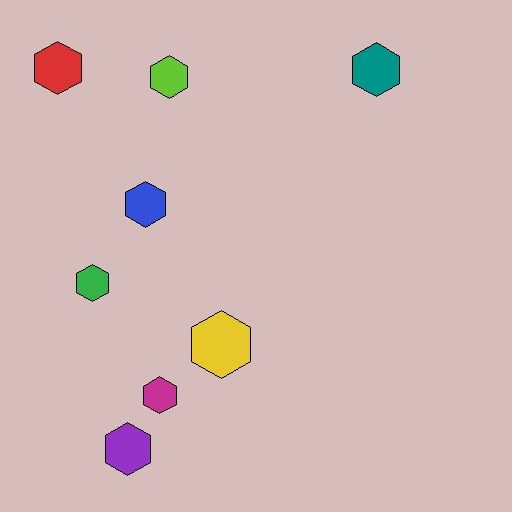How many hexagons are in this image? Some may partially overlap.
There are 8 hexagons.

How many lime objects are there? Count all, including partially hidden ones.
There is 1 lime object.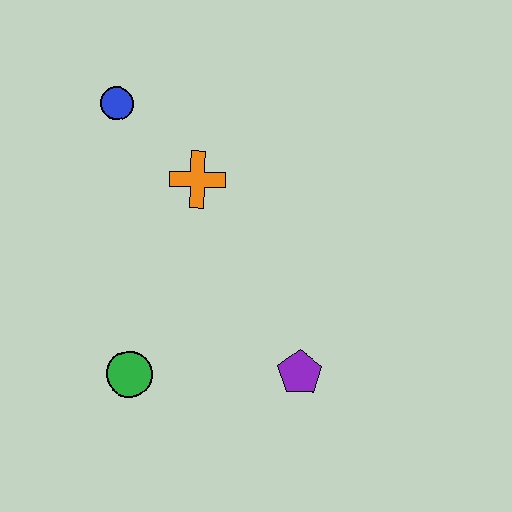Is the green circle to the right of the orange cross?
No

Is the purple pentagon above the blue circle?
No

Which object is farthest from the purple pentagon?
The blue circle is farthest from the purple pentagon.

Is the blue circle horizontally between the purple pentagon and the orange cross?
No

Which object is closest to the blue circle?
The orange cross is closest to the blue circle.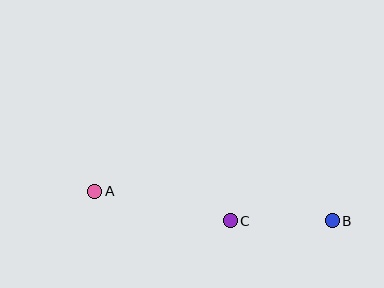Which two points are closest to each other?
Points B and C are closest to each other.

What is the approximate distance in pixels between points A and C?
The distance between A and C is approximately 139 pixels.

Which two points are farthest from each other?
Points A and B are farthest from each other.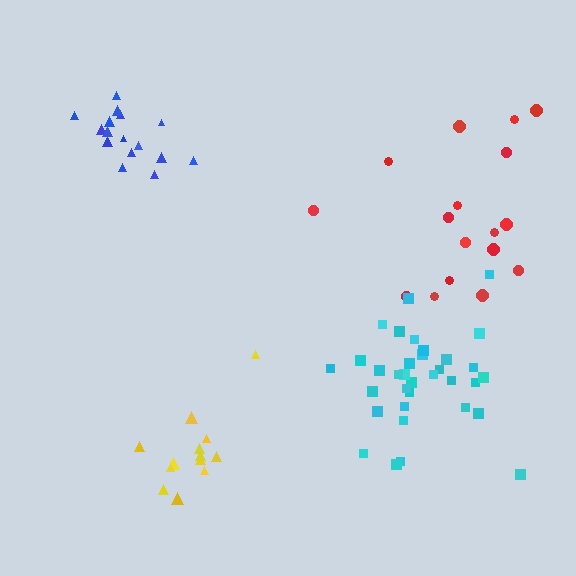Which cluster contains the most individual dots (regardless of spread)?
Cyan (34).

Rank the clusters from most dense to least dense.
yellow, cyan, blue, red.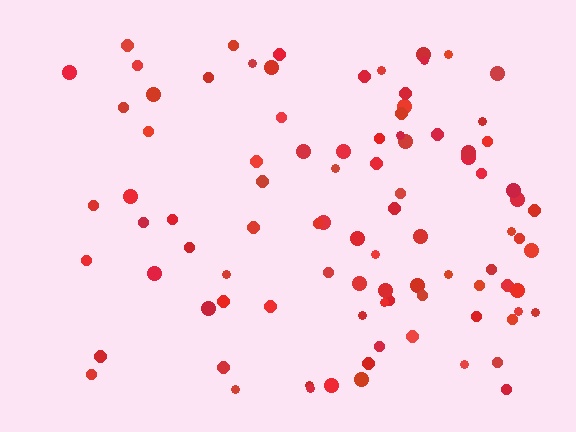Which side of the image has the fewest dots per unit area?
The left.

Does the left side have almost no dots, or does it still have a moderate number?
Still a moderate number, just noticeably fewer than the right.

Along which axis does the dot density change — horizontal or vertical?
Horizontal.